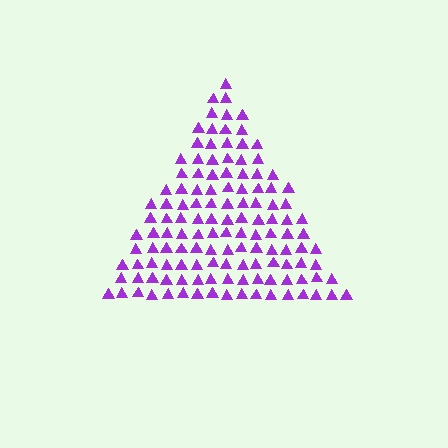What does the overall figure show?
The overall figure shows a triangle.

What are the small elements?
The small elements are triangles.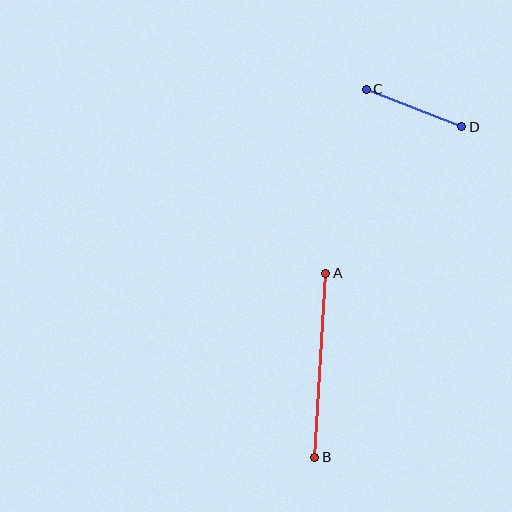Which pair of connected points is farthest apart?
Points A and B are farthest apart.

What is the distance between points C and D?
The distance is approximately 103 pixels.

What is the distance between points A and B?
The distance is approximately 184 pixels.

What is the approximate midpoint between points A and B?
The midpoint is at approximately (320, 365) pixels.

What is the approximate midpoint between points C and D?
The midpoint is at approximately (414, 108) pixels.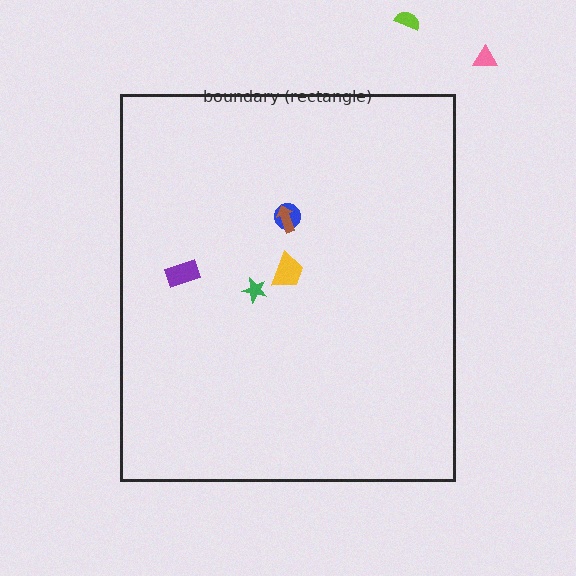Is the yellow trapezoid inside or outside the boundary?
Inside.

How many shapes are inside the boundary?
5 inside, 2 outside.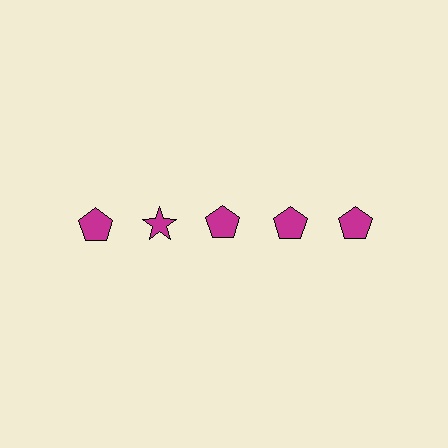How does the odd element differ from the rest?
It has a different shape: star instead of pentagon.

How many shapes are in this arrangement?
There are 5 shapes arranged in a grid pattern.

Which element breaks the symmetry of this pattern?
The magenta star in the top row, second from left column breaks the symmetry. All other shapes are magenta pentagons.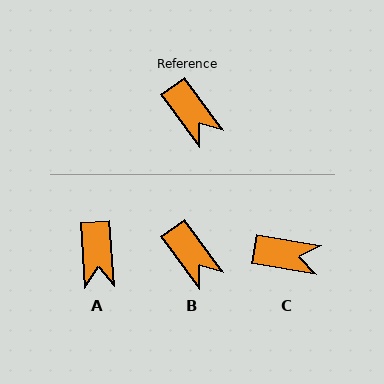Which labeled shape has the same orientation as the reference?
B.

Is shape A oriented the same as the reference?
No, it is off by about 31 degrees.